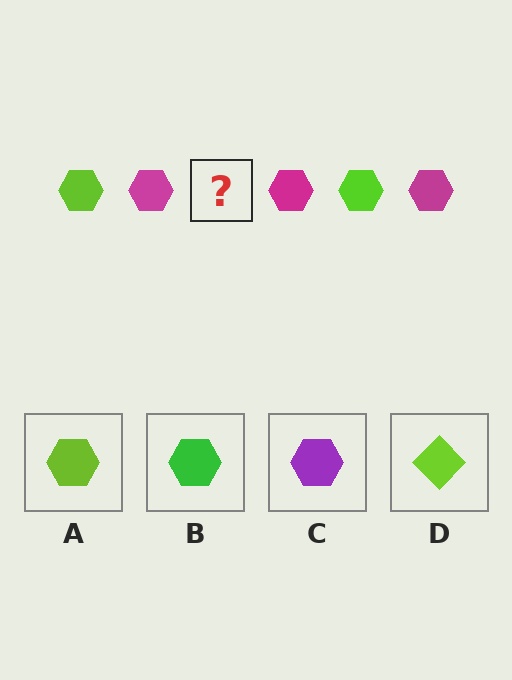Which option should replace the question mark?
Option A.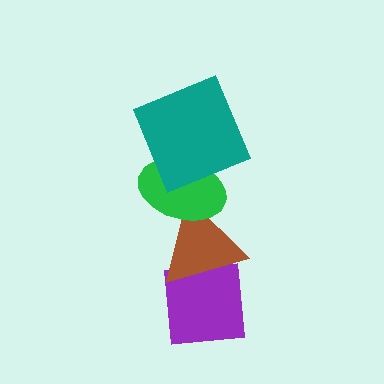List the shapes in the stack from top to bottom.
From top to bottom: the teal square, the green ellipse, the brown triangle, the purple square.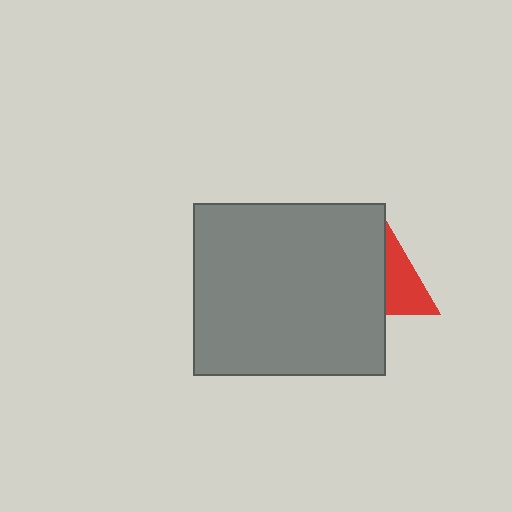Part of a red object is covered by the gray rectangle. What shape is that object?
It is a triangle.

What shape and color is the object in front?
The object in front is a gray rectangle.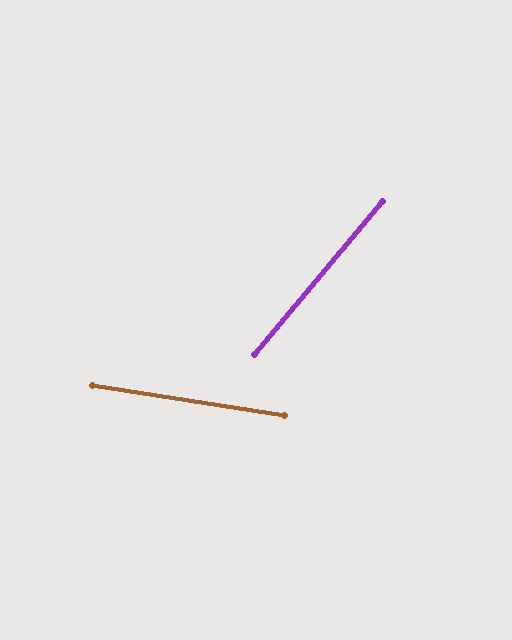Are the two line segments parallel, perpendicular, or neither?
Neither parallel nor perpendicular — they differ by about 59°.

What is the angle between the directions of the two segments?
Approximately 59 degrees.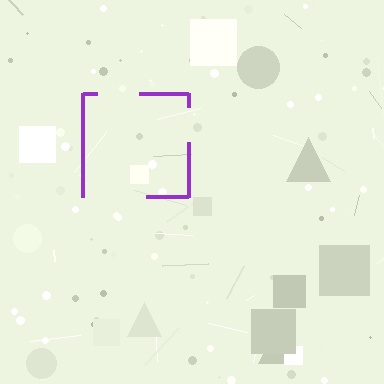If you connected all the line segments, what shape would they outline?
They would outline a square.